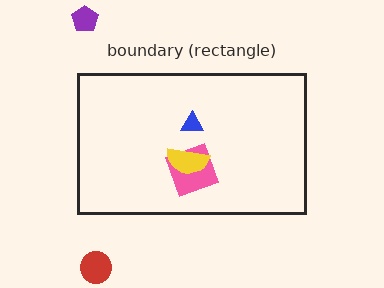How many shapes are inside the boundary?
3 inside, 2 outside.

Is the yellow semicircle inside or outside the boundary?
Inside.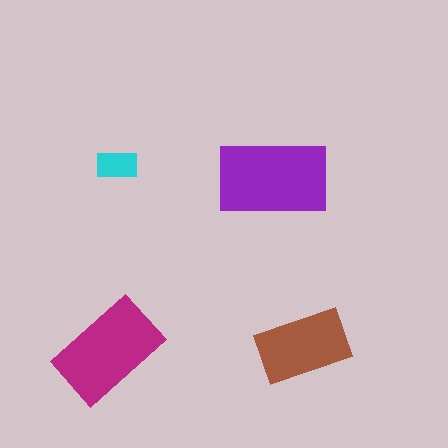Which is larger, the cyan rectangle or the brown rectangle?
The brown one.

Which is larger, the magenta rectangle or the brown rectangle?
The magenta one.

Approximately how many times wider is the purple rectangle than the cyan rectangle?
About 2.5 times wider.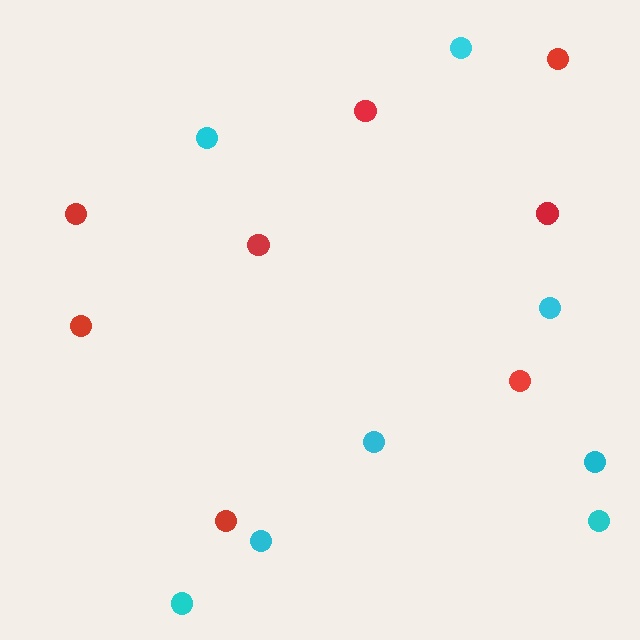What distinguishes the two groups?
There are 2 groups: one group of red circles (8) and one group of cyan circles (8).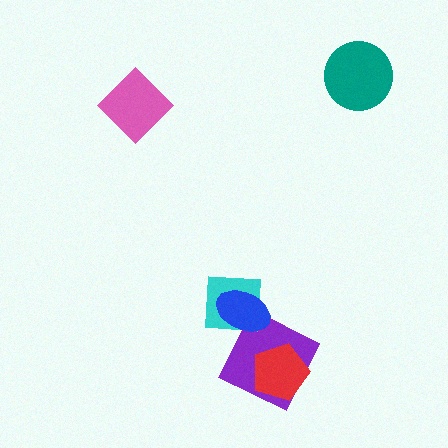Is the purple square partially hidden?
Yes, it is partially covered by another shape.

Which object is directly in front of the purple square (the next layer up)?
The blue ellipse is directly in front of the purple square.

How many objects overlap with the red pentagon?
1 object overlaps with the red pentagon.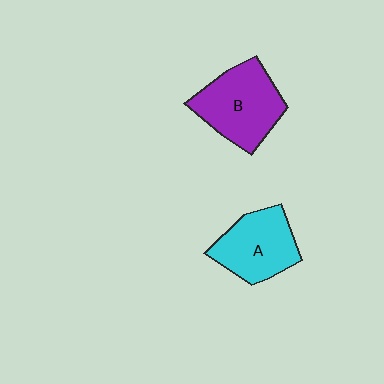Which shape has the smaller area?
Shape A (cyan).